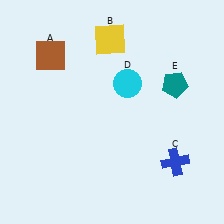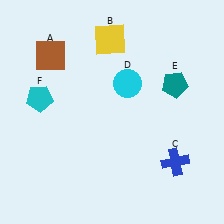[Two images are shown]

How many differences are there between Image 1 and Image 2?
There is 1 difference between the two images.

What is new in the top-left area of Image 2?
A cyan pentagon (F) was added in the top-left area of Image 2.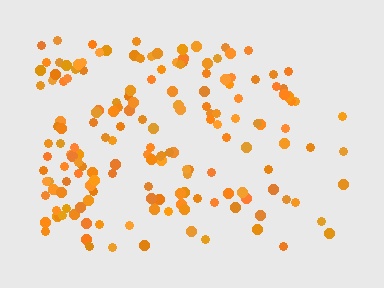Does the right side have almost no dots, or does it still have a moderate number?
Still a moderate number, just noticeably fewer than the left.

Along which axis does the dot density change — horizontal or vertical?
Horizontal.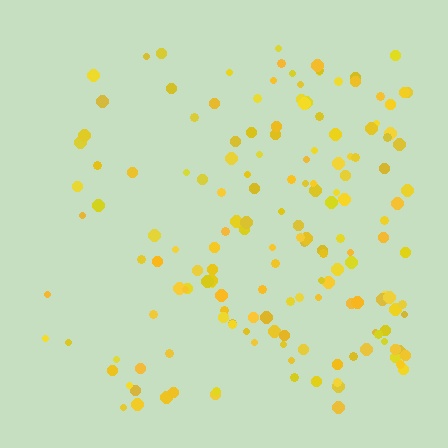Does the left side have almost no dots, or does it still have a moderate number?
Still a moderate number, just noticeably fewer than the right.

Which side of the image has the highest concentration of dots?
The right.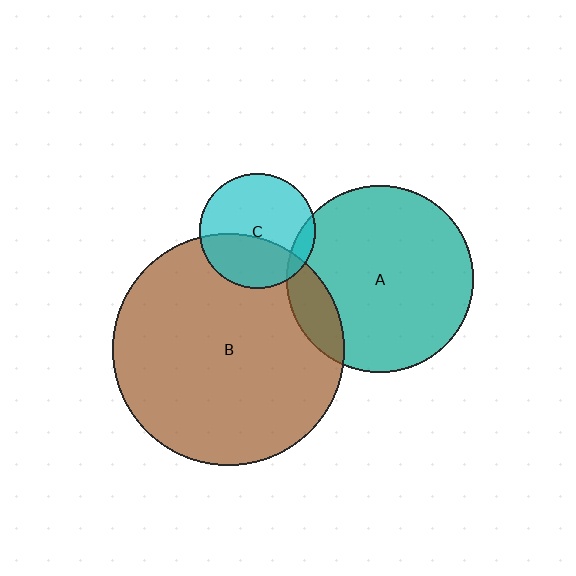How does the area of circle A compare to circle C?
Approximately 2.6 times.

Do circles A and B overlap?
Yes.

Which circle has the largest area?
Circle B (brown).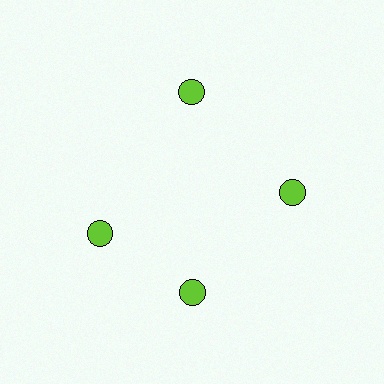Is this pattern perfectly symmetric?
No. The 4 lime circles are arranged in a ring, but one element near the 9 o'clock position is rotated out of alignment along the ring, breaking the 4-fold rotational symmetry.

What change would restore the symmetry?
The symmetry would be restored by rotating it back into even spacing with its neighbors so that all 4 circles sit at equal angles and equal distance from the center.